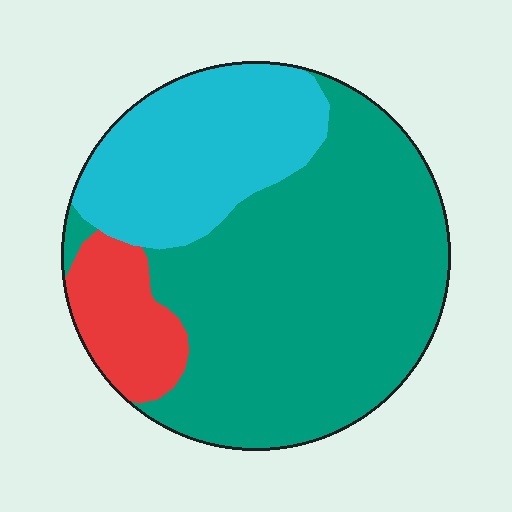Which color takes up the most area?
Teal, at roughly 60%.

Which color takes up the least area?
Red, at roughly 10%.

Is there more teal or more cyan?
Teal.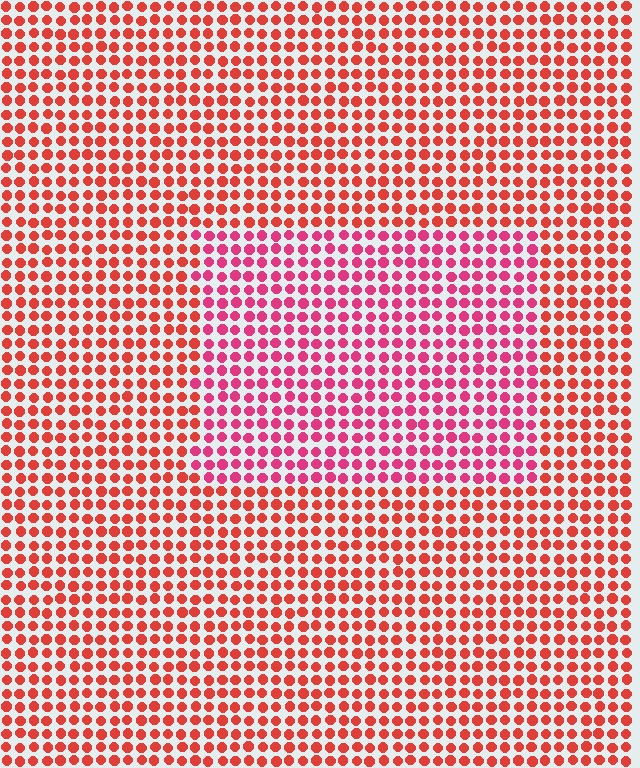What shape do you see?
I see a rectangle.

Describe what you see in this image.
The image is filled with small red elements in a uniform arrangement. A rectangle-shaped region is visible where the elements are tinted to a slightly different hue, forming a subtle color boundary.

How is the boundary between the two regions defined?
The boundary is defined purely by a slight shift in hue (about 29 degrees). Spacing, size, and orientation are identical on both sides.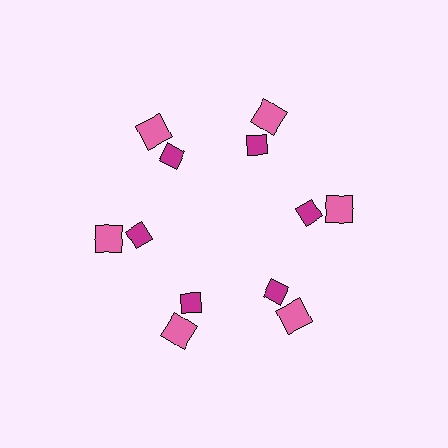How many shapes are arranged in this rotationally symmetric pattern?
There are 12 shapes, arranged in 6 groups of 2.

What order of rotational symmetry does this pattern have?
This pattern has 6-fold rotational symmetry.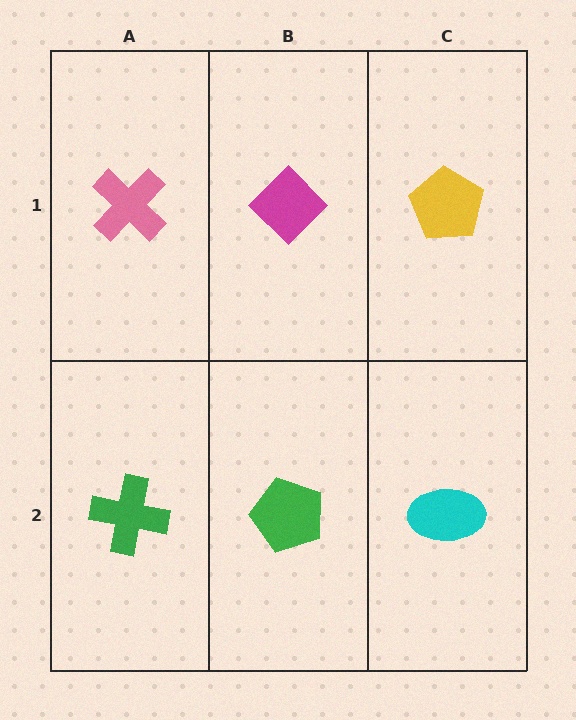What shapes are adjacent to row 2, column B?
A magenta diamond (row 1, column B), a green cross (row 2, column A), a cyan ellipse (row 2, column C).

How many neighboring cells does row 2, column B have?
3.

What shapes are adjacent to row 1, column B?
A green pentagon (row 2, column B), a pink cross (row 1, column A), a yellow pentagon (row 1, column C).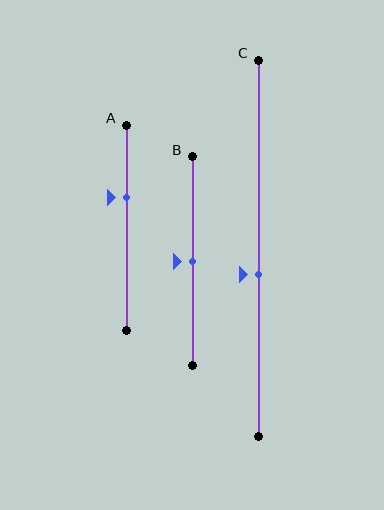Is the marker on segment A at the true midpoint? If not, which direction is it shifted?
No, the marker on segment A is shifted upward by about 15% of the segment length.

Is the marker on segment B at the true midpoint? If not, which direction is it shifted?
Yes, the marker on segment B is at the true midpoint.